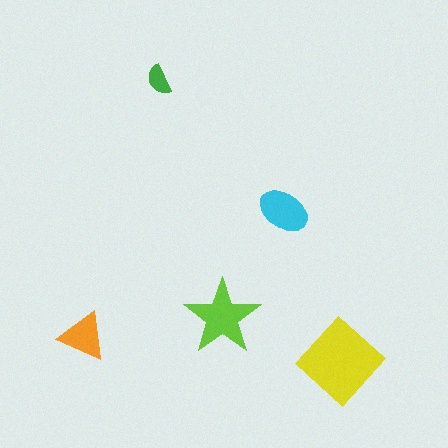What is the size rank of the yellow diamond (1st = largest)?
1st.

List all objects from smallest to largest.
The green semicircle, the orange triangle, the cyan ellipse, the lime star, the yellow diamond.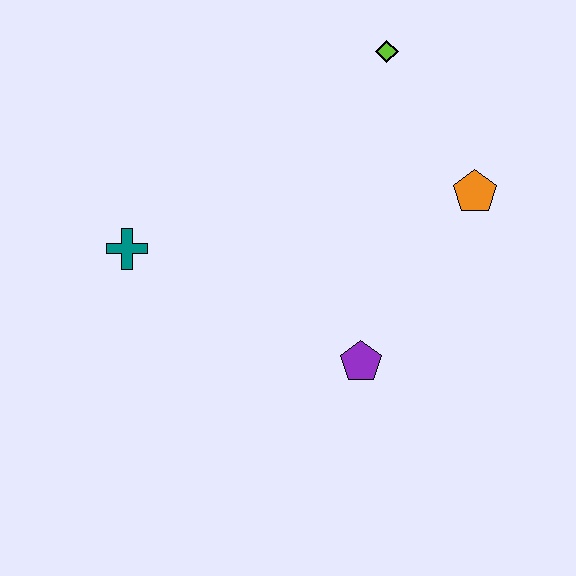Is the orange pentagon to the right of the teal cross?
Yes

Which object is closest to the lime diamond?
The orange pentagon is closest to the lime diamond.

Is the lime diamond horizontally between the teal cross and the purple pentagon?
No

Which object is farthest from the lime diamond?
The teal cross is farthest from the lime diamond.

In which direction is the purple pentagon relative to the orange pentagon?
The purple pentagon is below the orange pentagon.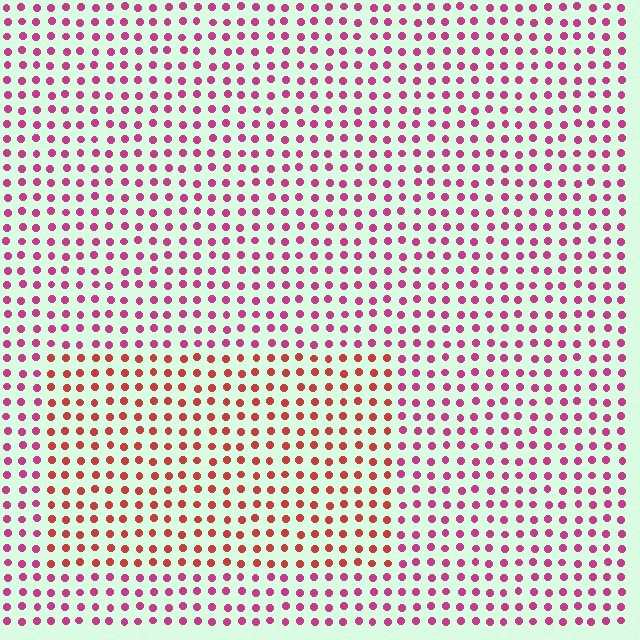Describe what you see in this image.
The image is filled with small magenta elements in a uniform arrangement. A rectangle-shaped region is visible where the elements are tinted to a slightly different hue, forming a subtle color boundary.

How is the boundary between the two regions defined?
The boundary is defined purely by a slight shift in hue (about 37 degrees). Spacing, size, and orientation are identical on both sides.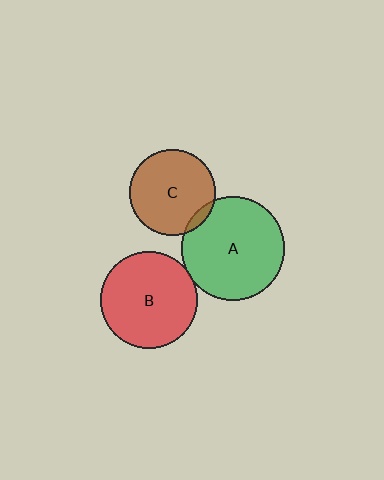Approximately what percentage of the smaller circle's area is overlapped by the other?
Approximately 5%.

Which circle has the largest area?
Circle A (green).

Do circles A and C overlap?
Yes.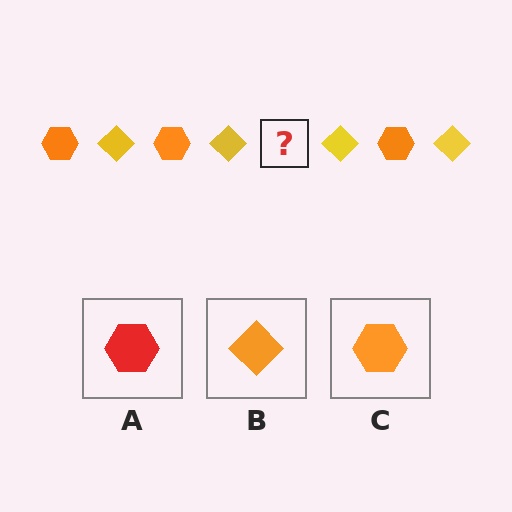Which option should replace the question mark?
Option C.